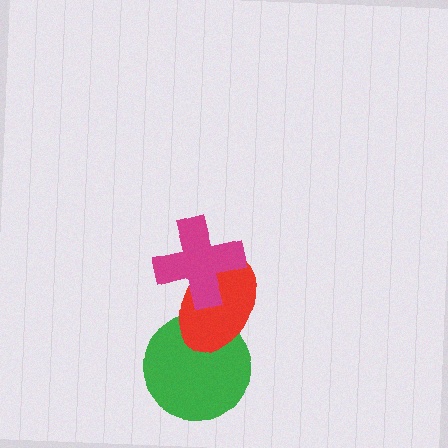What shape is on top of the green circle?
The red ellipse is on top of the green circle.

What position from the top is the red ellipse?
The red ellipse is 2nd from the top.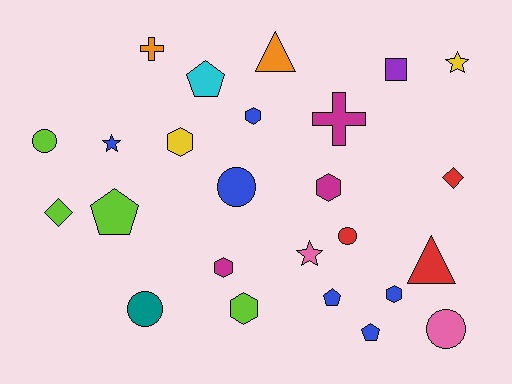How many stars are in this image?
There are 3 stars.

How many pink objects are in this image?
There are 2 pink objects.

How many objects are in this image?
There are 25 objects.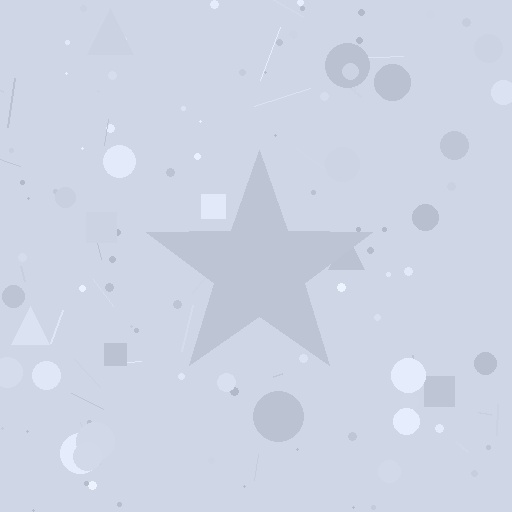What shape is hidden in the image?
A star is hidden in the image.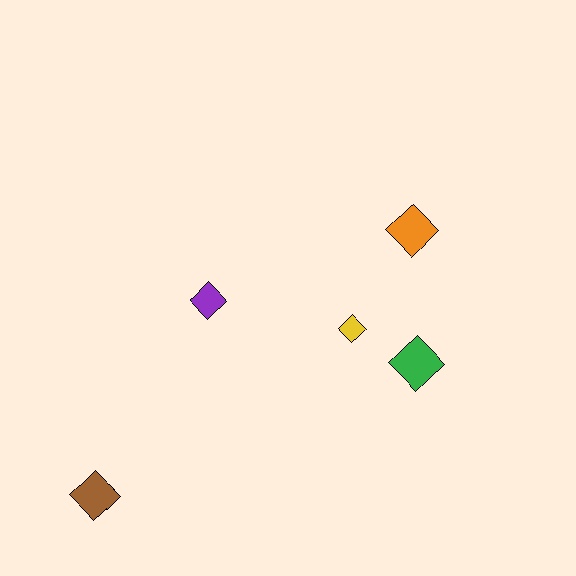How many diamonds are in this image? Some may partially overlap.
There are 5 diamonds.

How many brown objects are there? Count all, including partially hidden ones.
There is 1 brown object.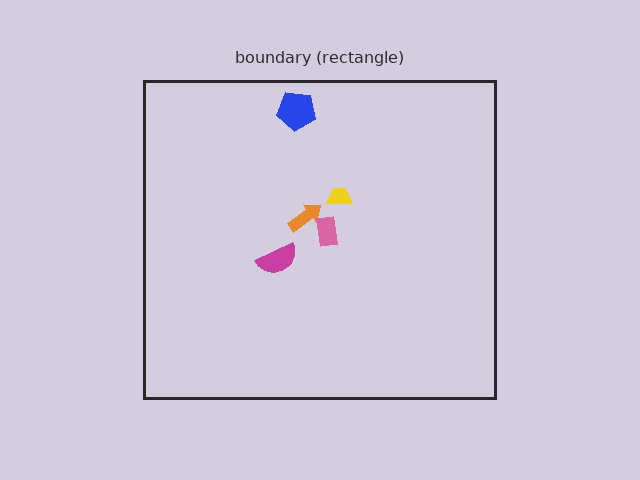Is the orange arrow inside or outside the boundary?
Inside.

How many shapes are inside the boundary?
5 inside, 0 outside.